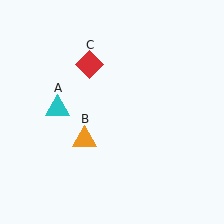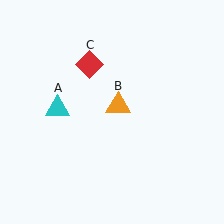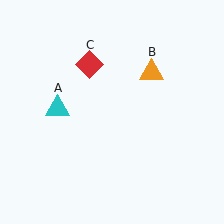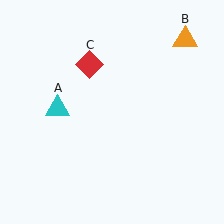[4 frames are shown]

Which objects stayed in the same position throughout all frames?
Cyan triangle (object A) and red diamond (object C) remained stationary.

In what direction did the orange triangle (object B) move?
The orange triangle (object B) moved up and to the right.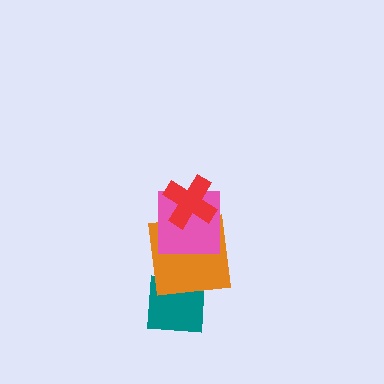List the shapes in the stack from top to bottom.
From top to bottom: the red cross, the pink square, the orange square, the teal square.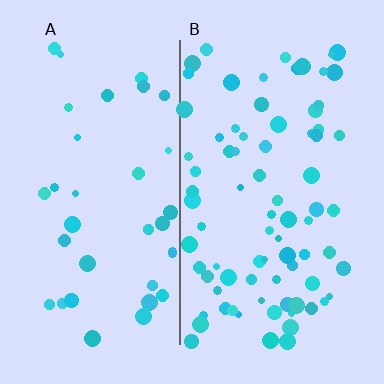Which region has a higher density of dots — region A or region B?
B (the right).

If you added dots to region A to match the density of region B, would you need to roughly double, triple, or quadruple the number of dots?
Approximately double.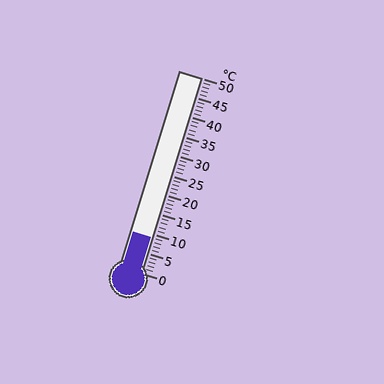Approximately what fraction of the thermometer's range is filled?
The thermometer is filled to approximately 20% of its range.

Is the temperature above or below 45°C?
The temperature is below 45°C.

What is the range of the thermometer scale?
The thermometer scale ranges from 0°C to 50°C.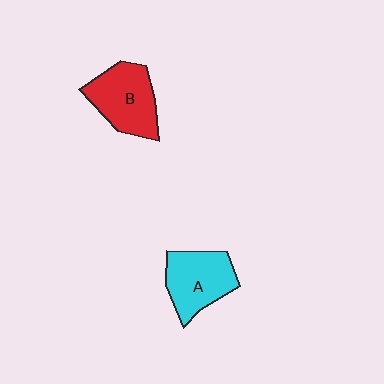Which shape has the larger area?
Shape B (red).